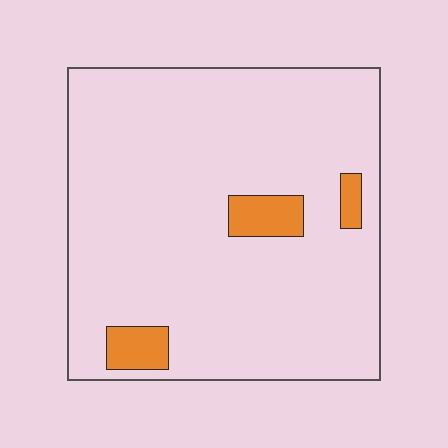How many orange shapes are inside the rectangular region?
3.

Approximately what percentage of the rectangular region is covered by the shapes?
Approximately 5%.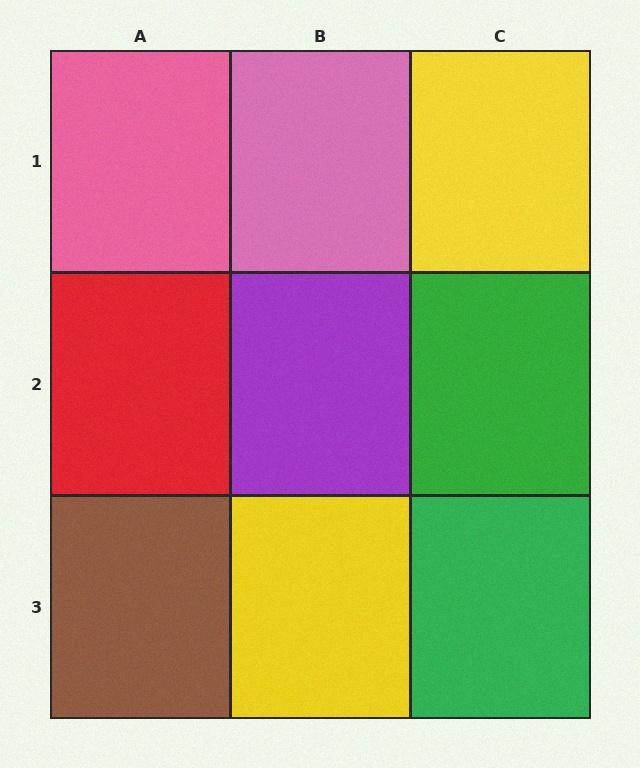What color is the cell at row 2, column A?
Red.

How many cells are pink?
2 cells are pink.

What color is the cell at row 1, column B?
Pink.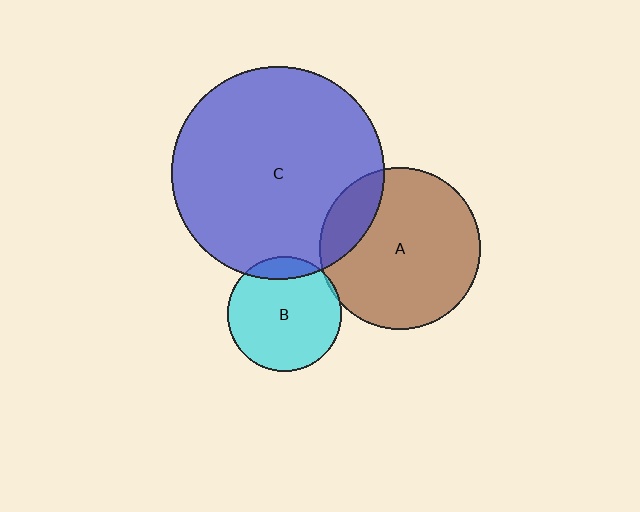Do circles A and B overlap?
Yes.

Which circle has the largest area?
Circle C (blue).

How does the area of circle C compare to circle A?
Approximately 1.7 times.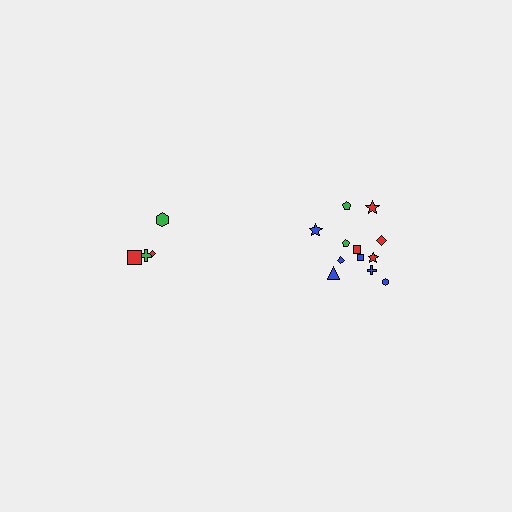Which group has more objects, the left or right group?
The right group.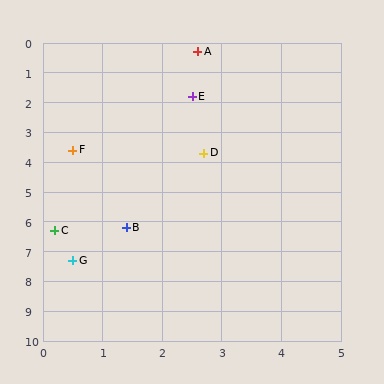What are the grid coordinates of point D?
Point D is at approximately (2.7, 3.7).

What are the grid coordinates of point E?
Point E is at approximately (2.5, 1.8).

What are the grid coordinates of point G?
Point G is at approximately (0.5, 7.3).